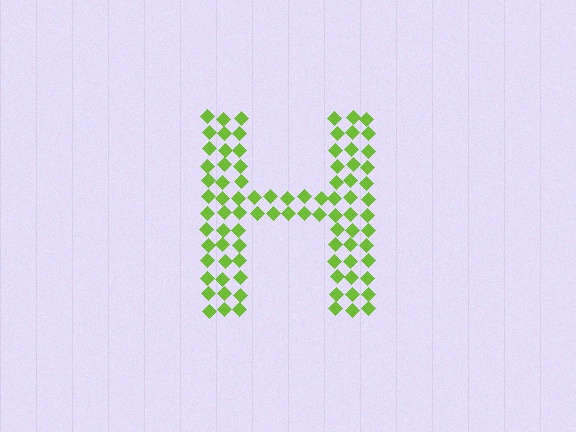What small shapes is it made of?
It is made of small diamonds.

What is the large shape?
The large shape is the letter H.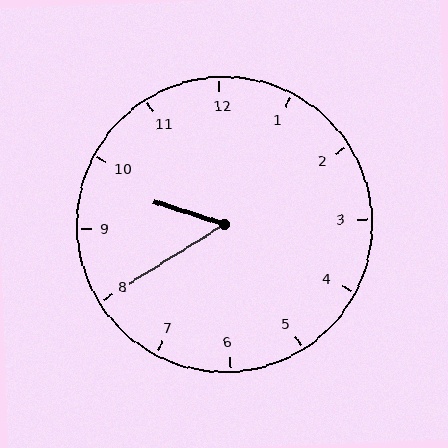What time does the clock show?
9:40.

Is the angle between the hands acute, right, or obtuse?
It is acute.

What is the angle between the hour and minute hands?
Approximately 50 degrees.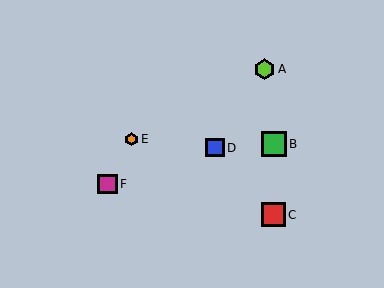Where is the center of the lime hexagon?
The center of the lime hexagon is at (265, 69).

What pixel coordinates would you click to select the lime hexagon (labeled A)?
Click at (265, 69) to select the lime hexagon A.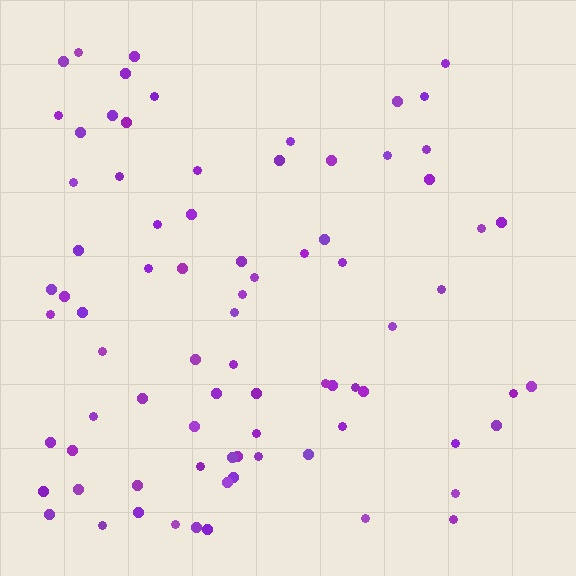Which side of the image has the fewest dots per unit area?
The right.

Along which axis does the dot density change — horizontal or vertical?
Horizontal.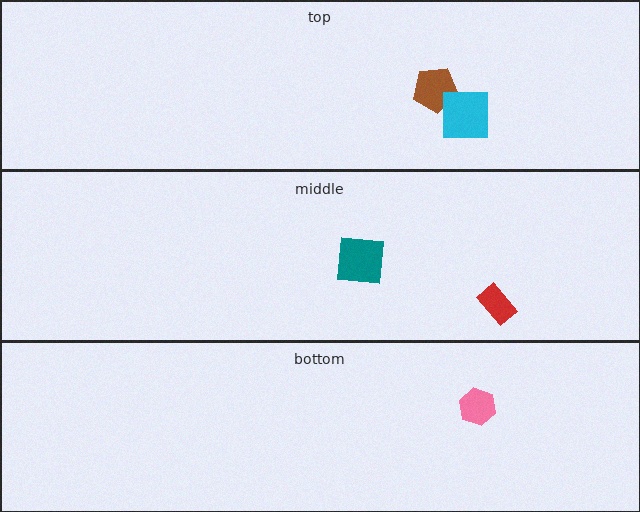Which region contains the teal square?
The middle region.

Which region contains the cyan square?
The top region.